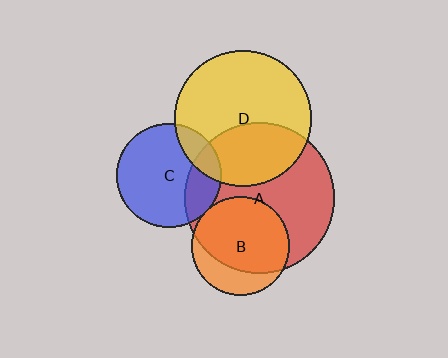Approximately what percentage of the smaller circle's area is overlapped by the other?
Approximately 25%.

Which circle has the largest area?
Circle A (red).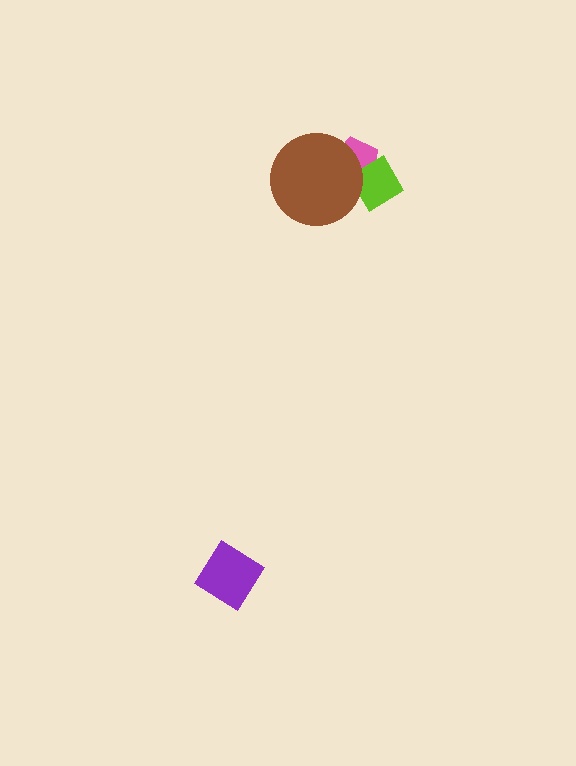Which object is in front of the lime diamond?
The brown circle is in front of the lime diamond.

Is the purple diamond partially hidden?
No, no other shape covers it.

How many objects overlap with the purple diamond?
0 objects overlap with the purple diamond.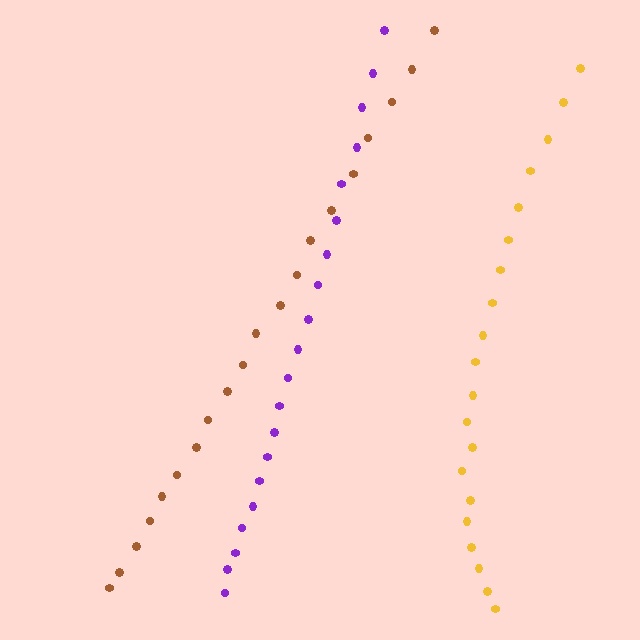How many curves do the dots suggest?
There are 3 distinct paths.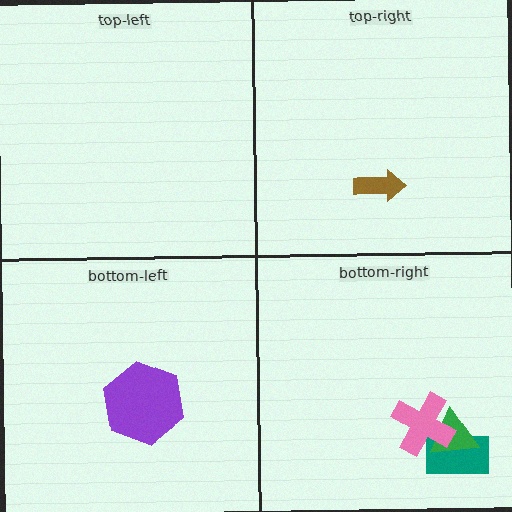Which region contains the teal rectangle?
The bottom-right region.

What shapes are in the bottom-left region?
The purple hexagon.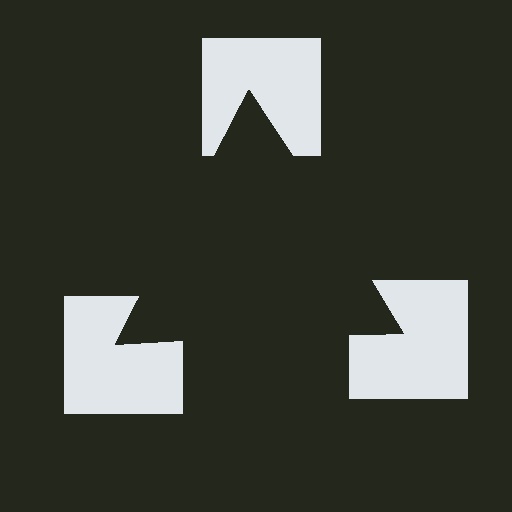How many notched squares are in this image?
There are 3 — one at each vertex of the illusory triangle.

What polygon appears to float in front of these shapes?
An illusory triangle — its edges are inferred from the aligned wedge cuts in the notched squares, not physically drawn.